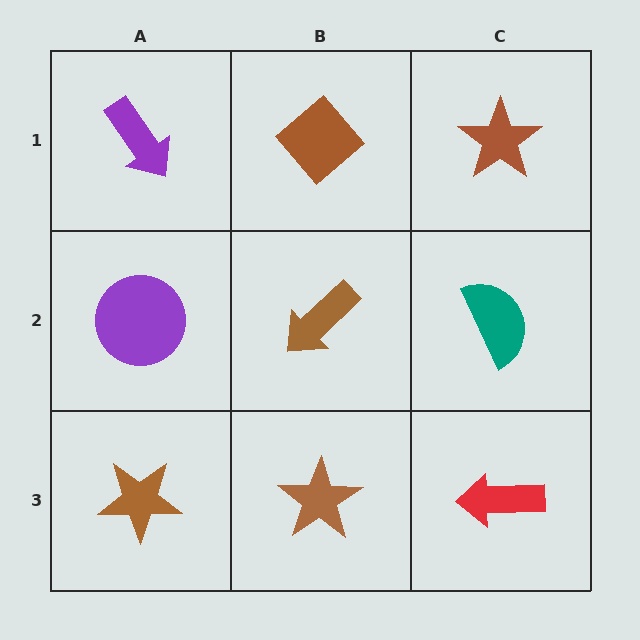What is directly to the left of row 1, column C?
A brown diamond.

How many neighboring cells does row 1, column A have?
2.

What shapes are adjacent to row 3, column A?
A purple circle (row 2, column A), a brown star (row 3, column B).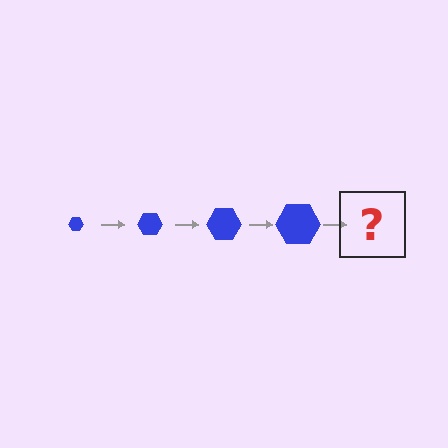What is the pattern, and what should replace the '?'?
The pattern is that the hexagon gets progressively larger each step. The '?' should be a blue hexagon, larger than the previous one.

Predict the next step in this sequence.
The next step is a blue hexagon, larger than the previous one.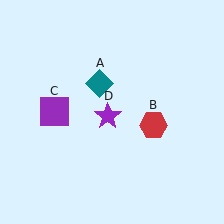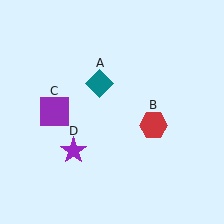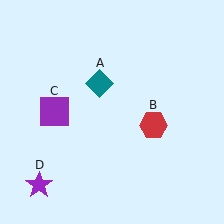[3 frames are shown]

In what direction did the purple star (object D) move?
The purple star (object D) moved down and to the left.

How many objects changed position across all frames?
1 object changed position: purple star (object D).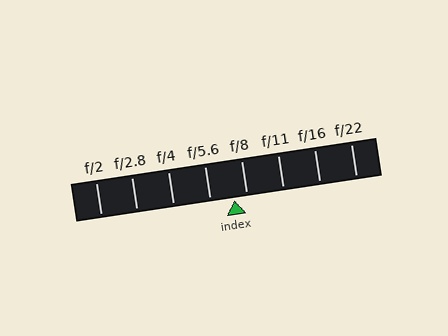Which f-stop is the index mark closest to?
The index mark is closest to f/8.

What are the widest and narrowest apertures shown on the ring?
The widest aperture shown is f/2 and the narrowest is f/22.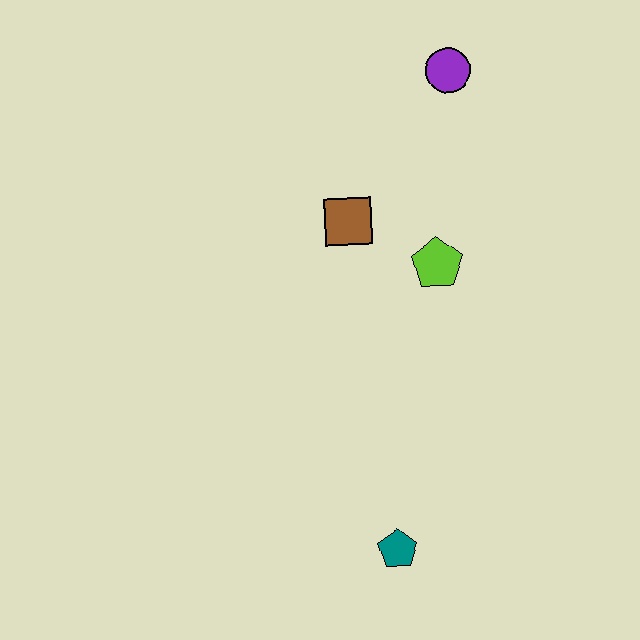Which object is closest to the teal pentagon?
The lime pentagon is closest to the teal pentagon.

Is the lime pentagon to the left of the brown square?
No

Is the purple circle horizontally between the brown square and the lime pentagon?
No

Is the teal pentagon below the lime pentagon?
Yes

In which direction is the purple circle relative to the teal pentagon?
The purple circle is above the teal pentagon.